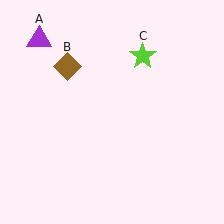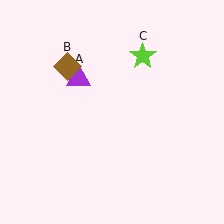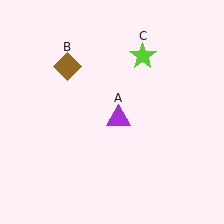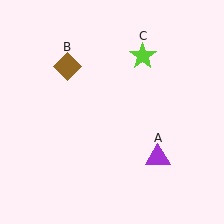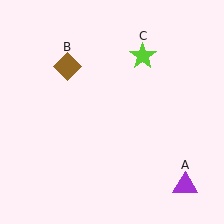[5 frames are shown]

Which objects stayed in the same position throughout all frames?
Brown diamond (object B) and lime star (object C) remained stationary.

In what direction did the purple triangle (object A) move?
The purple triangle (object A) moved down and to the right.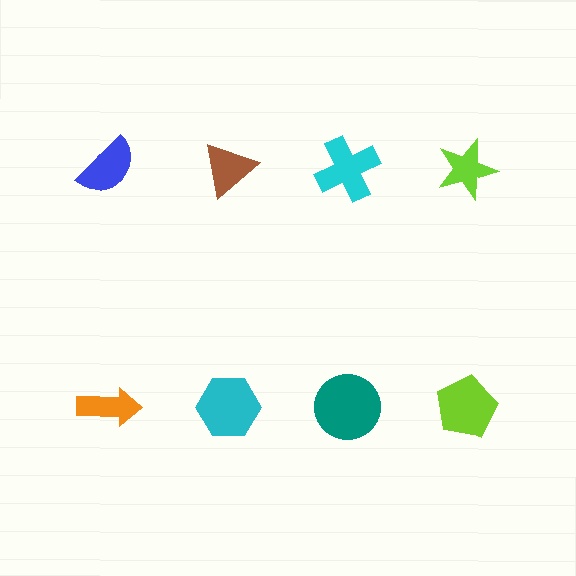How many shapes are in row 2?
4 shapes.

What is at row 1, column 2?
A brown triangle.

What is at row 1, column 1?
A blue semicircle.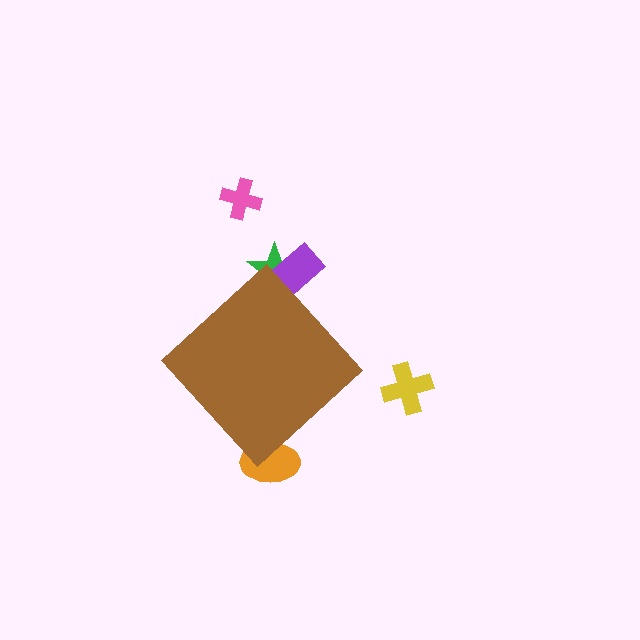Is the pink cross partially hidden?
No, the pink cross is fully visible.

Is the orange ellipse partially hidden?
Yes, the orange ellipse is partially hidden behind the brown diamond.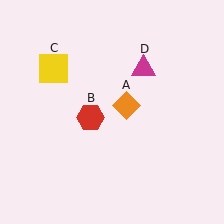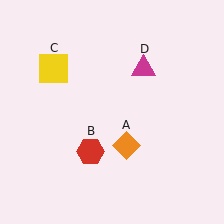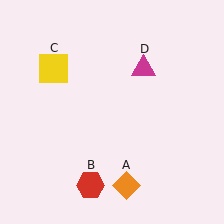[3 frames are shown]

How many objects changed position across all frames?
2 objects changed position: orange diamond (object A), red hexagon (object B).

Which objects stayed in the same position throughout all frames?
Yellow square (object C) and magenta triangle (object D) remained stationary.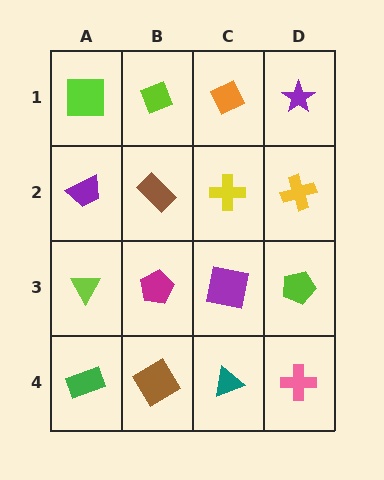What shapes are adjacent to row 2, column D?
A purple star (row 1, column D), a lime pentagon (row 3, column D), a yellow cross (row 2, column C).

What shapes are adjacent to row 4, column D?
A lime pentagon (row 3, column D), a teal triangle (row 4, column C).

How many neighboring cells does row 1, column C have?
3.